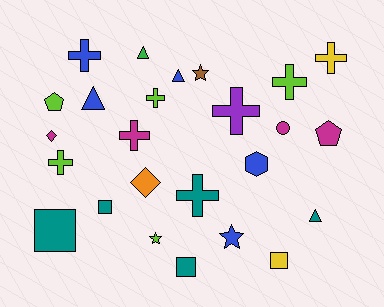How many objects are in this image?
There are 25 objects.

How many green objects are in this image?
There is 1 green object.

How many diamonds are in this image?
There are 2 diamonds.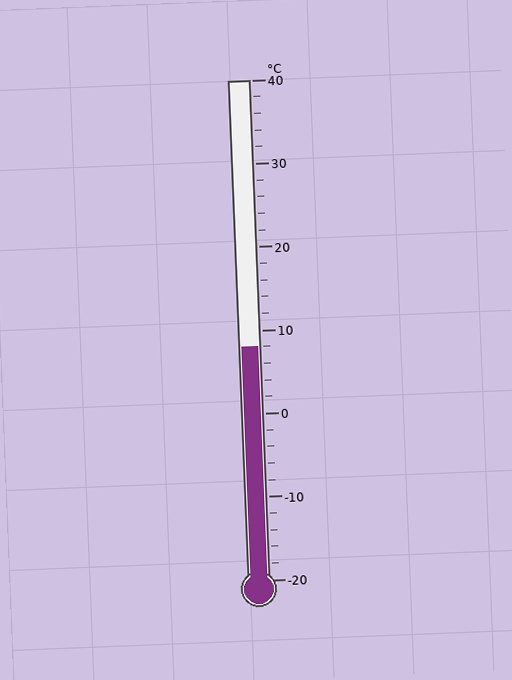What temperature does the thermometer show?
The thermometer shows approximately 8°C.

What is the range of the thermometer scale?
The thermometer scale ranges from -20°C to 40°C.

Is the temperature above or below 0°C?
The temperature is above 0°C.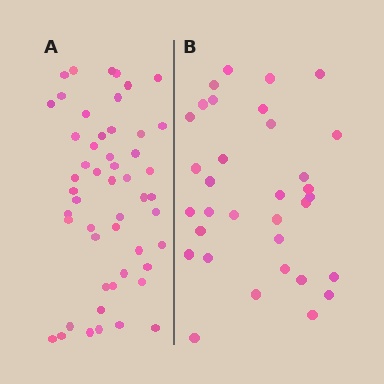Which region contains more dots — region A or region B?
Region A (the left region) has more dots.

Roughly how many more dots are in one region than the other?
Region A has approximately 20 more dots than region B.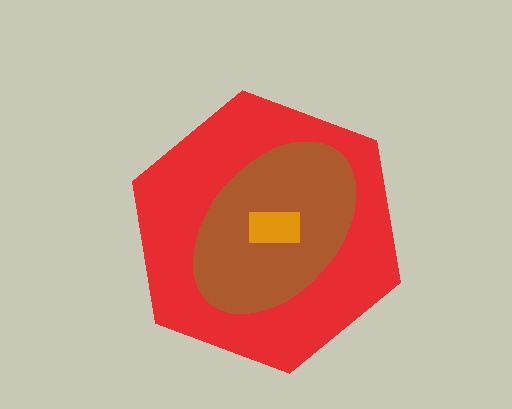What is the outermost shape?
The red hexagon.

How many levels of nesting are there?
3.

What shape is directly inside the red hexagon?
The brown ellipse.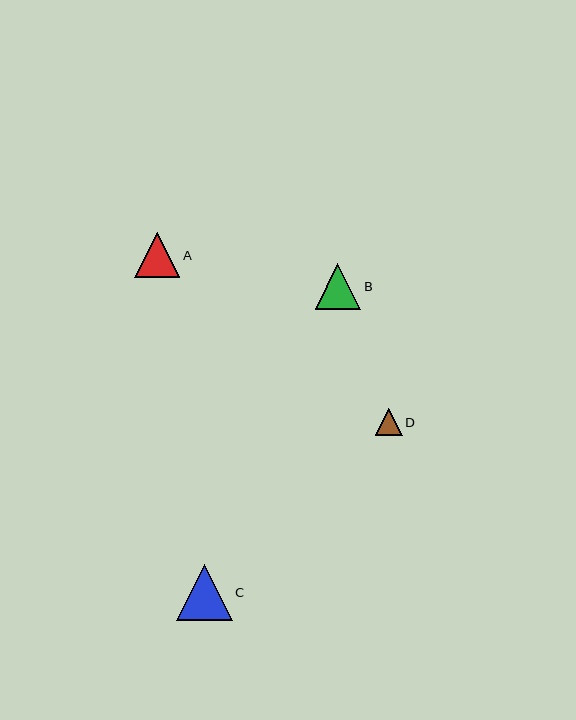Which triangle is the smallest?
Triangle D is the smallest with a size of approximately 27 pixels.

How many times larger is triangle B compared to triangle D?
Triangle B is approximately 1.7 times the size of triangle D.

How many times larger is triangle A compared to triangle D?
Triangle A is approximately 1.7 times the size of triangle D.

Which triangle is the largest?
Triangle C is the largest with a size of approximately 56 pixels.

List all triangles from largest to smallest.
From largest to smallest: C, B, A, D.